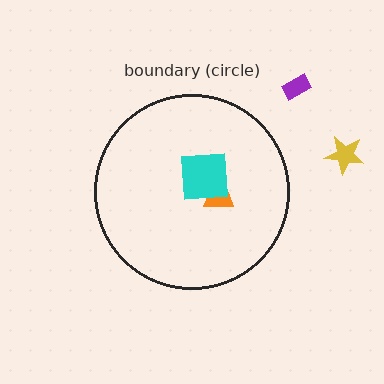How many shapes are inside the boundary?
2 inside, 2 outside.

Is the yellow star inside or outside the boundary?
Outside.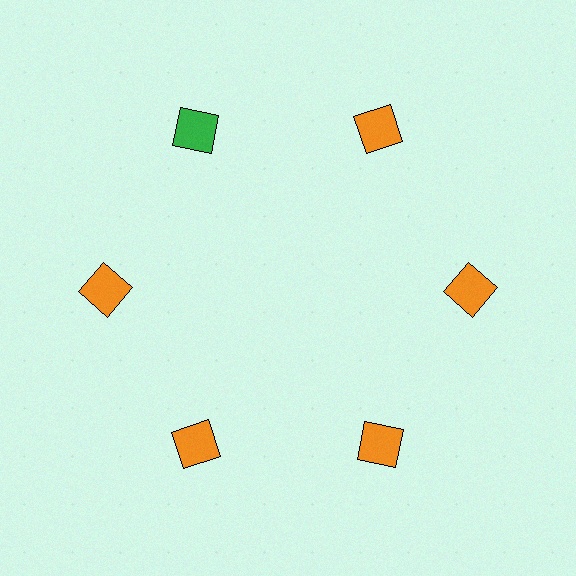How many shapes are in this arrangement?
There are 6 shapes arranged in a ring pattern.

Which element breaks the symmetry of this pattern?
The green square at roughly the 11 o'clock position breaks the symmetry. All other shapes are orange squares.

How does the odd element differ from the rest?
It has a different color: green instead of orange.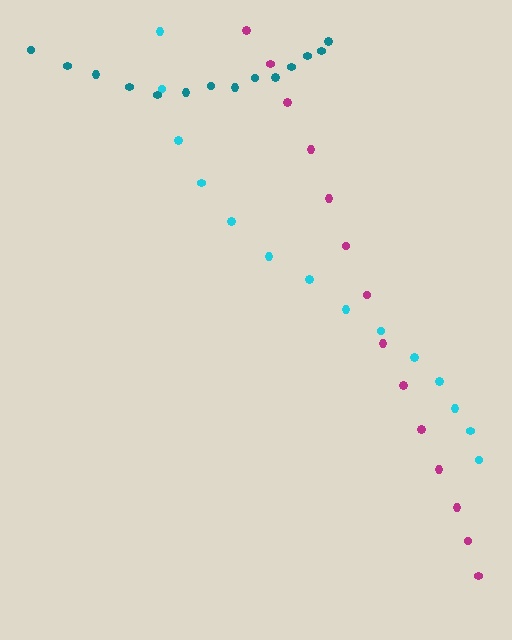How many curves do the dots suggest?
There are 3 distinct paths.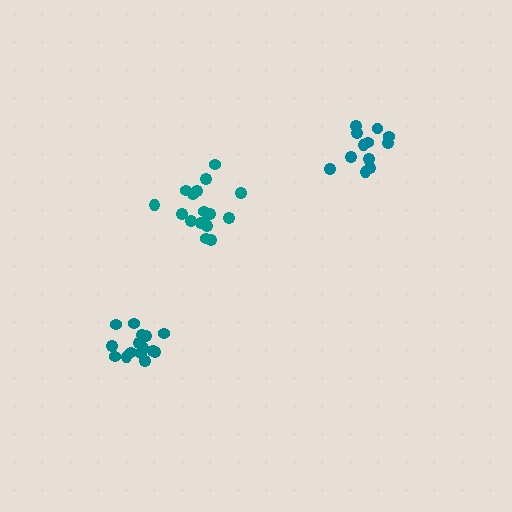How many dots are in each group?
Group 1: 15 dots, Group 2: 12 dots, Group 3: 17 dots (44 total).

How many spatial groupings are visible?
There are 3 spatial groupings.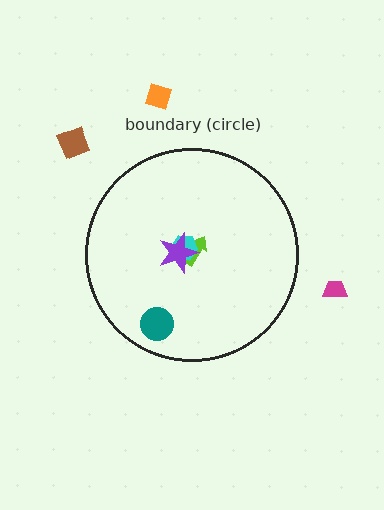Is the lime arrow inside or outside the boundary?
Inside.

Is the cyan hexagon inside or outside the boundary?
Inside.